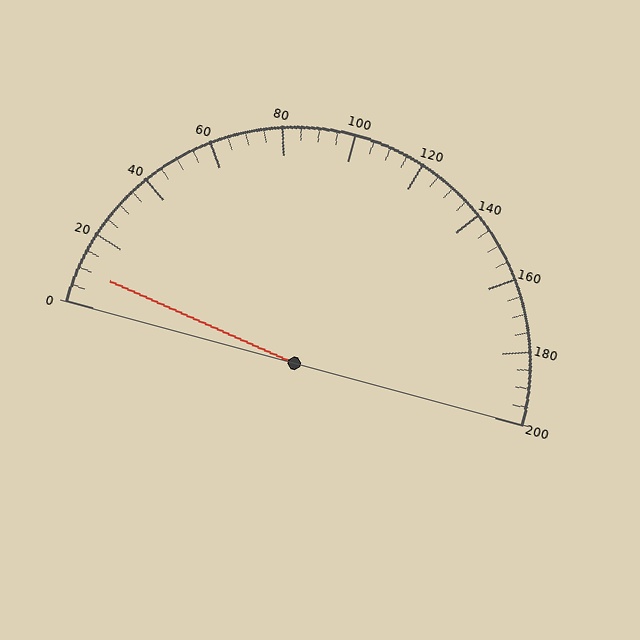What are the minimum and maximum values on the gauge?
The gauge ranges from 0 to 200.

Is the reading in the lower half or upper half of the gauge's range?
The reading is in the lower half of the range (0 to 200).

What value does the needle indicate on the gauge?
The needle indicates approximately 10.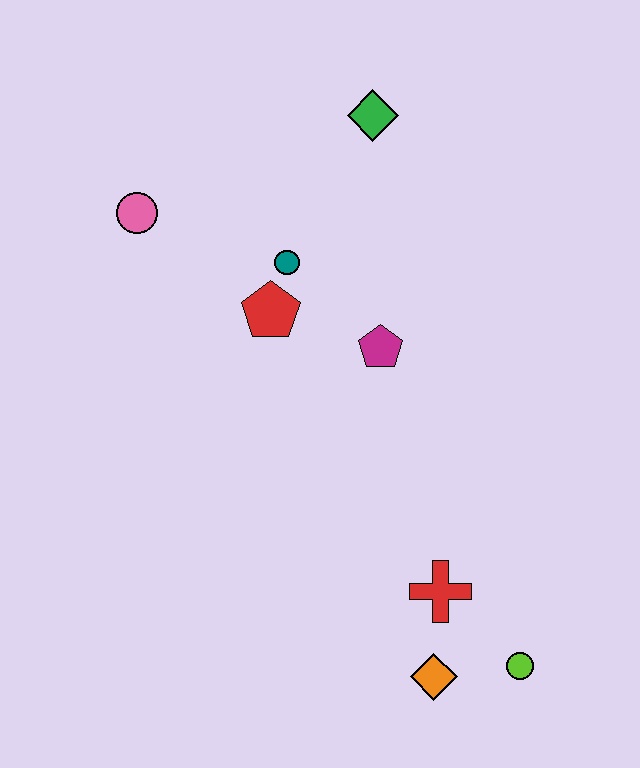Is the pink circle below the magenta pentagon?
No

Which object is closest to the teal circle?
The red pentagon is closest to the teal circle.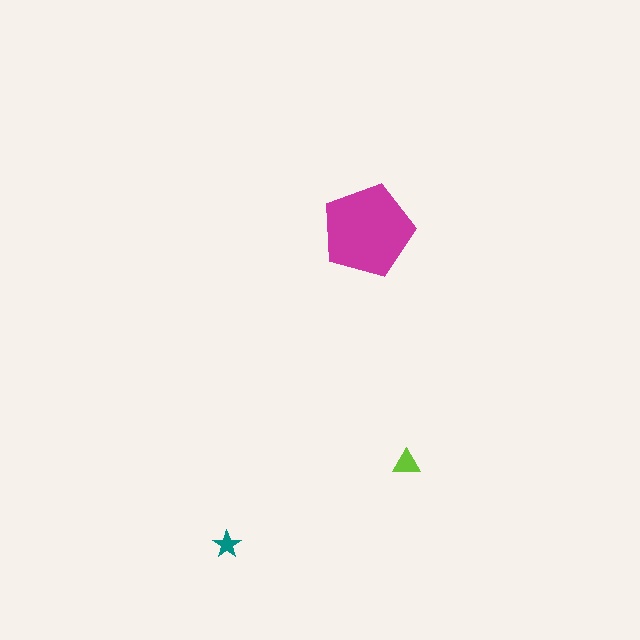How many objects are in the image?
There are 3 objects in the image.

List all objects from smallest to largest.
The teal star, the lime triangle, the magenta pentagon.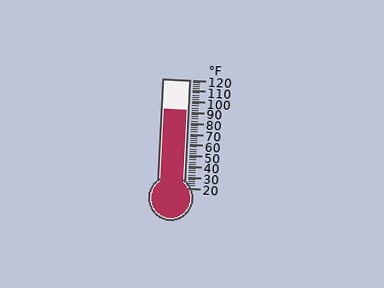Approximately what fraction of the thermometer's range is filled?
The thermometer is filled to approximately 70% of its range.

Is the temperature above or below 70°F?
The temperature is above 70°F.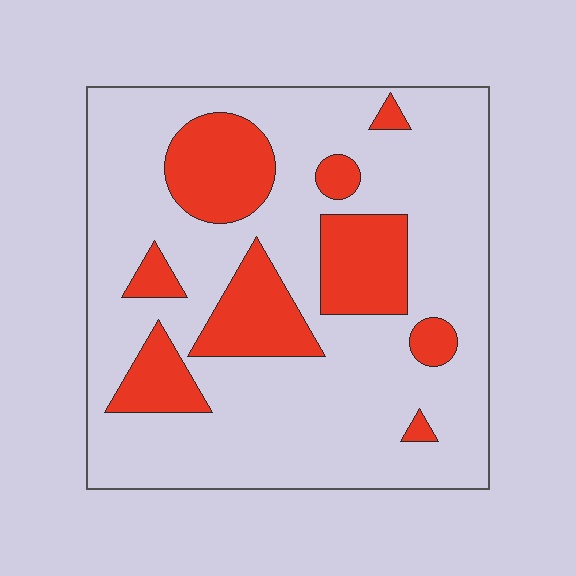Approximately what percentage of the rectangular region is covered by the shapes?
Approximately 25%.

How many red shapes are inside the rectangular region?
9.